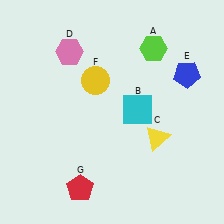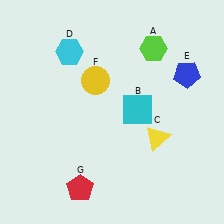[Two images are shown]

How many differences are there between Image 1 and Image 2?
There is 1 difference between the two images.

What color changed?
The hexagon (D) changed from pink in Image 1 to cyan in Image 2.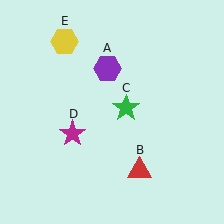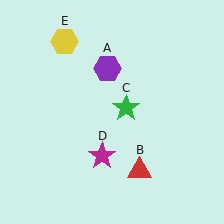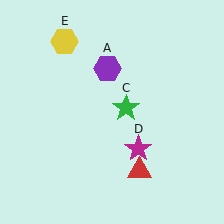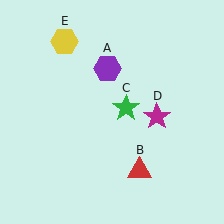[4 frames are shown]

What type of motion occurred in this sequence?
The magenta star (object D) rotated counterclockwise around the center of the scene.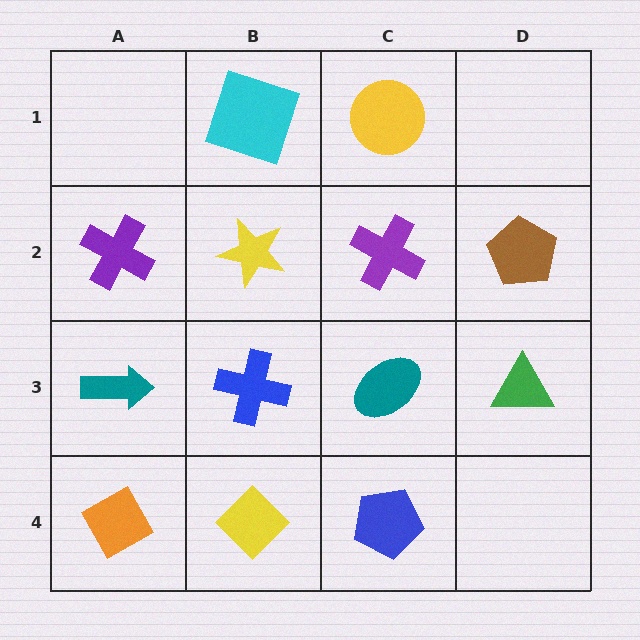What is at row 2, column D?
A brown pentagon.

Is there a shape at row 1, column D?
No, that cell is empty.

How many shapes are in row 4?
3 shapes.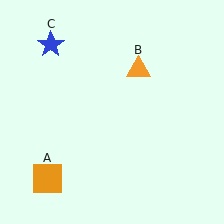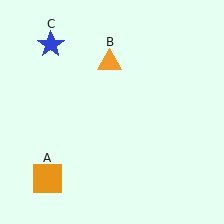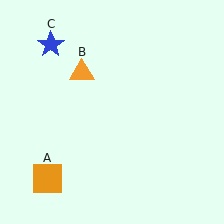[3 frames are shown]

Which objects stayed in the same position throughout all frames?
Orange square (object A) and blue star (object C) remained stationary.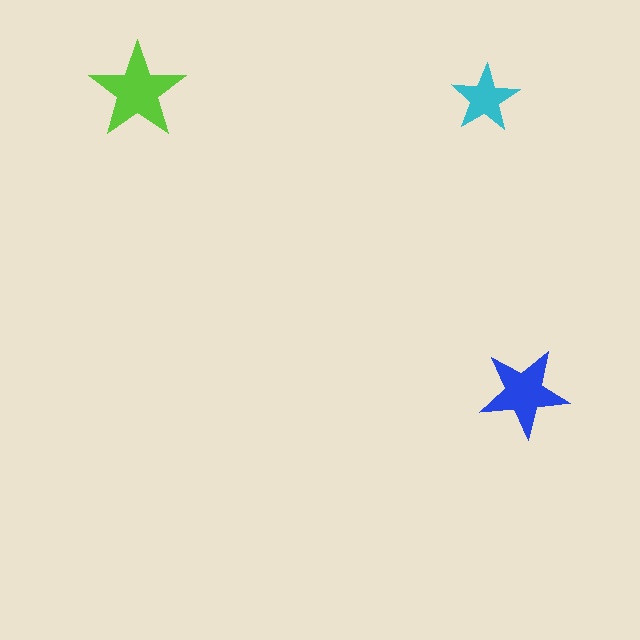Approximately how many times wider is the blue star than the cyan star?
About 1.5 times wider.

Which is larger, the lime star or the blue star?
The lime one.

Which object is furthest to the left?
The lime star is leftmost.